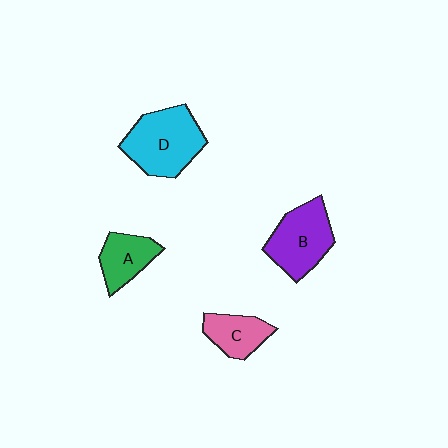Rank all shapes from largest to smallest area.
From largest to smallest: D (cyan), B (purple), A (green), C (pink).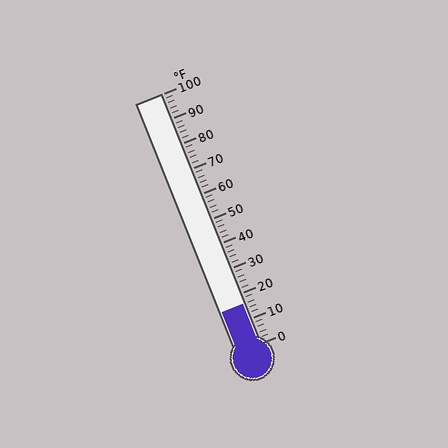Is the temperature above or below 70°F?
The temperature is below 70°F.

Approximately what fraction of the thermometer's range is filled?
The thermometer is filled to approximately 15% of its range.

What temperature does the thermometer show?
The thermometer shows approximately 16°F.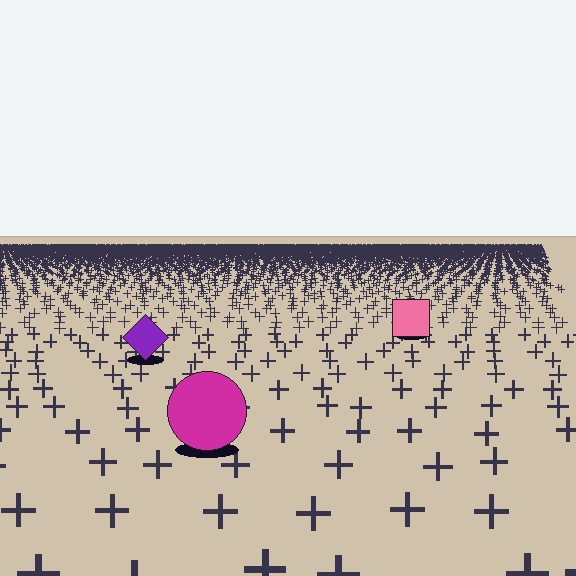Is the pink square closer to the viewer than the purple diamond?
No. The purple diamond is closer — you can tell from the texture gradient: the ground texture is coarser near it.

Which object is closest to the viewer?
The magenta circle is closest. The texture marks near it are larger and more spread out.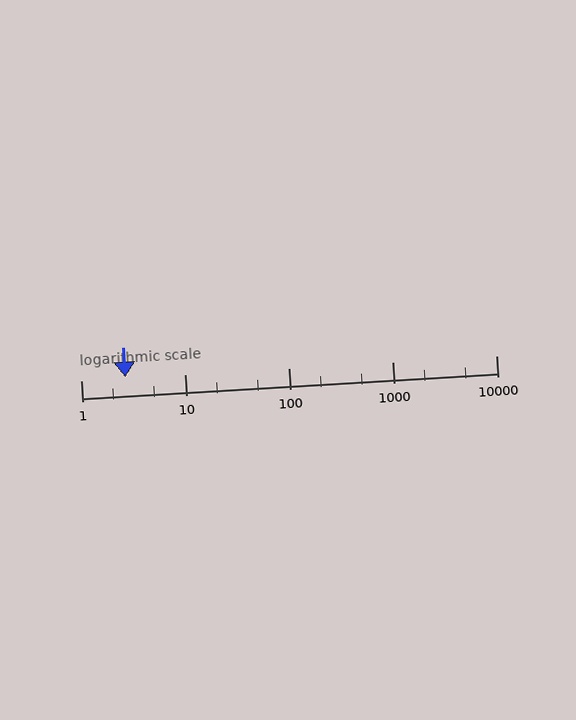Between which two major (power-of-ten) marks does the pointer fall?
The pointer is between 1 and 10.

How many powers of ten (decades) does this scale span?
The scale spans 4 decades, from 1 to 10000.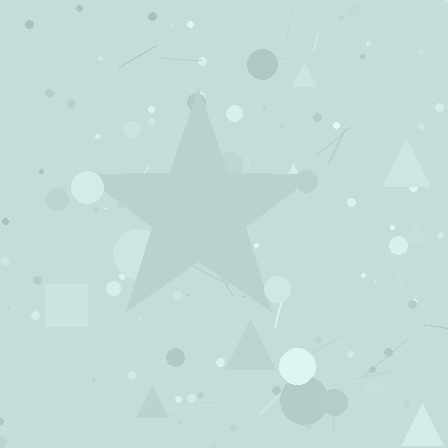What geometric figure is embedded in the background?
A star is embedded in the background.